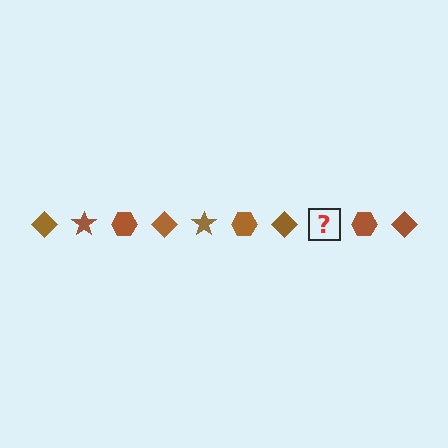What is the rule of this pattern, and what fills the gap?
The rule is that the pattern cycles through diamond, star, hexagon shapes in brown. The gap should be filled with a brown star.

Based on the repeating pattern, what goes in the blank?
The blank should be a brown star.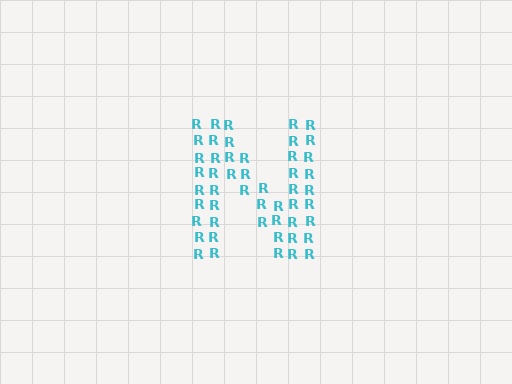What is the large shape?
The large shape is the letter N.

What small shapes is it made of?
It is made of small letter R's.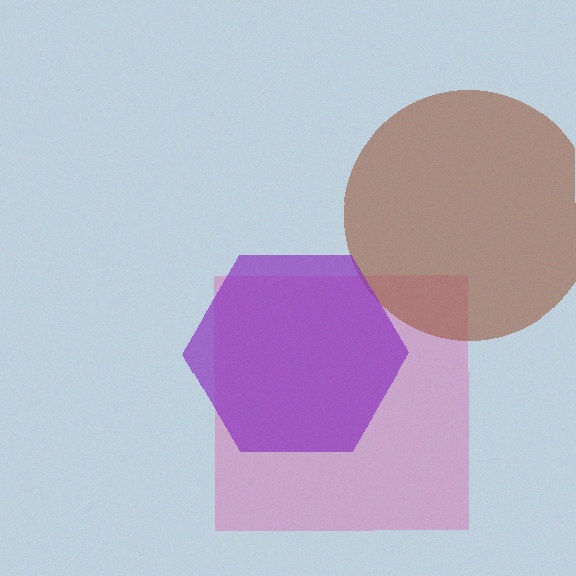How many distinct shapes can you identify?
There are 3 distinct shapes: a pink square, a brown circle, a purple hexagon.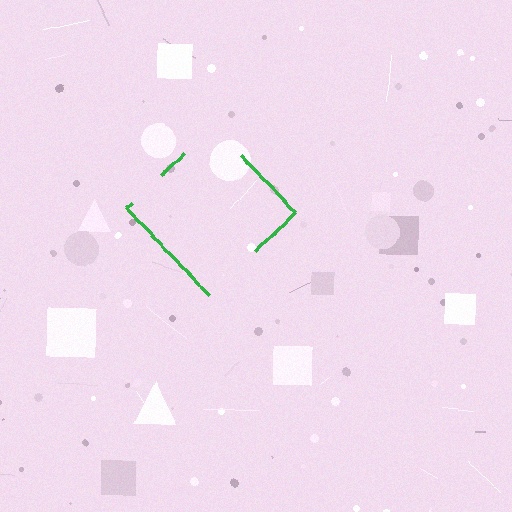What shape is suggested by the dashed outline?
The dashed outline suggests a diamond.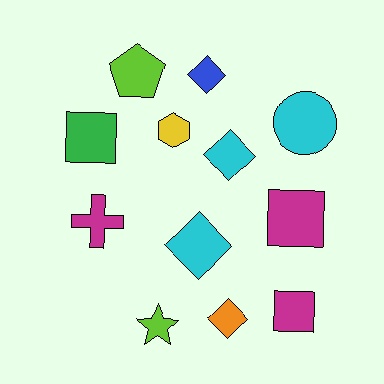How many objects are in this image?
There are 12 objects.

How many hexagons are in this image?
There is 1 hexagon.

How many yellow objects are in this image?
There is 1 yellow object.